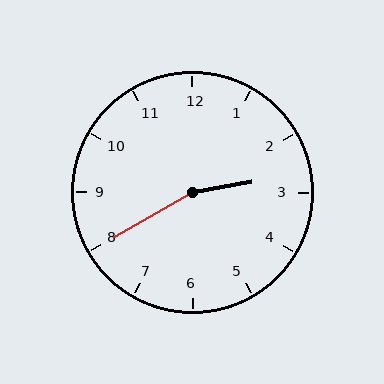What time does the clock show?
2:40.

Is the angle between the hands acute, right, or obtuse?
It is obtuse.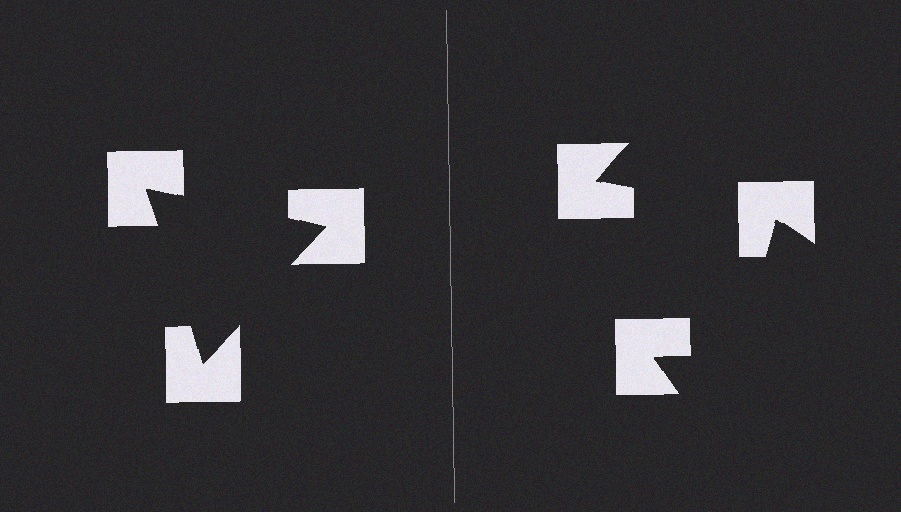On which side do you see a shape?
An illusory triangle appears on the left side. On the right side the wedge cuts are rotated, so no coherent shape forms.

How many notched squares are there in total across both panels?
6 — 3 on each side.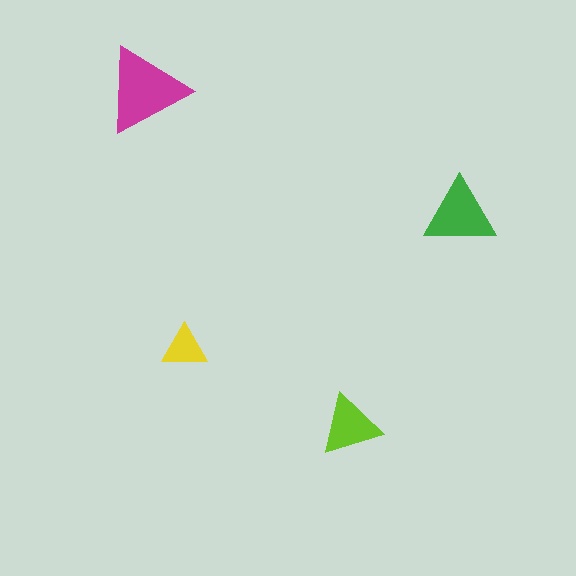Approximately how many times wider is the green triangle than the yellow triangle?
About 1.5 times wider.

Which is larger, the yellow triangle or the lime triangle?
The lime one.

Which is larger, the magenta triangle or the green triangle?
The magenta one.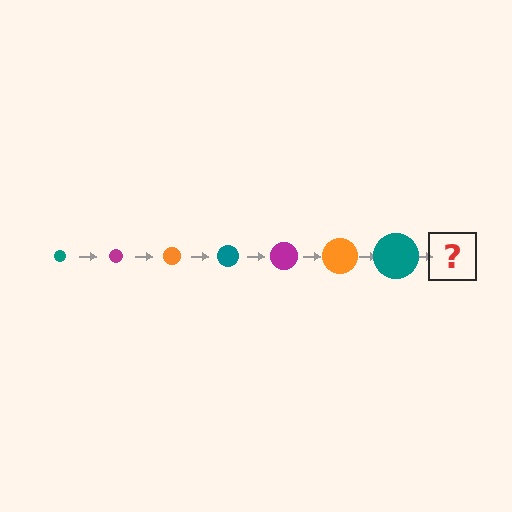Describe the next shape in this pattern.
It should be a magenta circle, larger than the previous one.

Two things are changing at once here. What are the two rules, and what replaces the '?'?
The two rules are that the circle grows larger each step and the color cycles through teal, magenta, and orange. The '?' should be a magenta circle, larger than the previous one.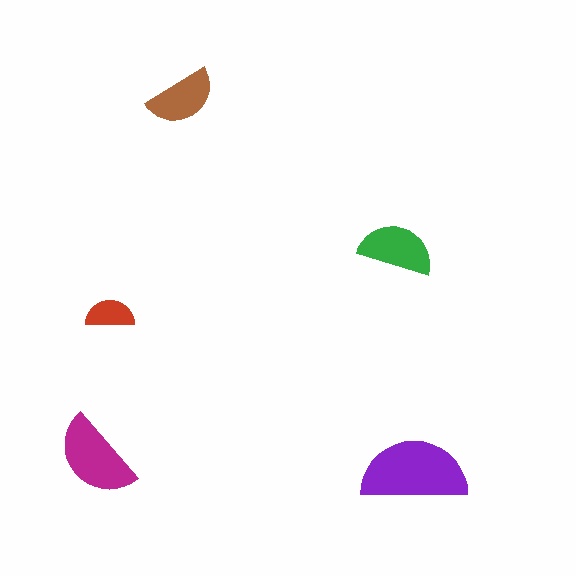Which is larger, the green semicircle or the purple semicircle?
The purple one.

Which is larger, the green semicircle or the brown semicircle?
The green one.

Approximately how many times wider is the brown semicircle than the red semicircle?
About 1.5 times wider.